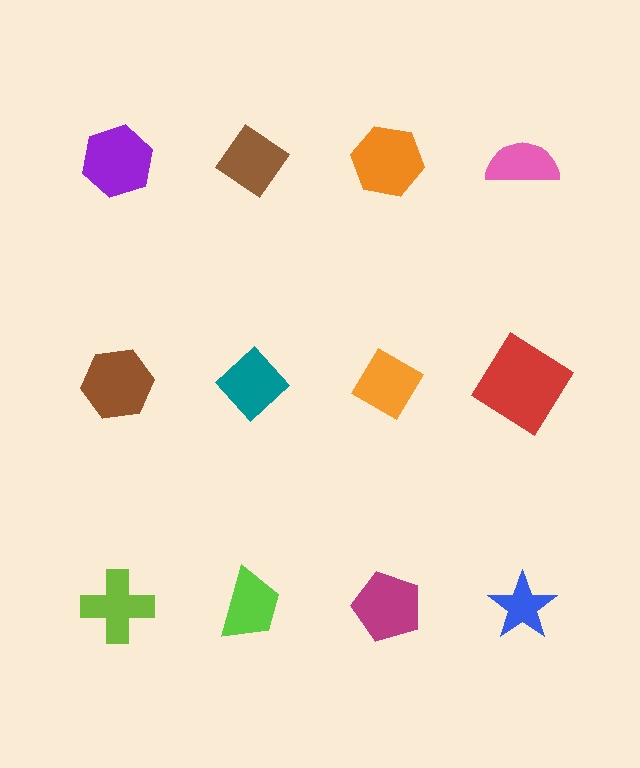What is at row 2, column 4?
A red diamond.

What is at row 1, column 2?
A brown diamond.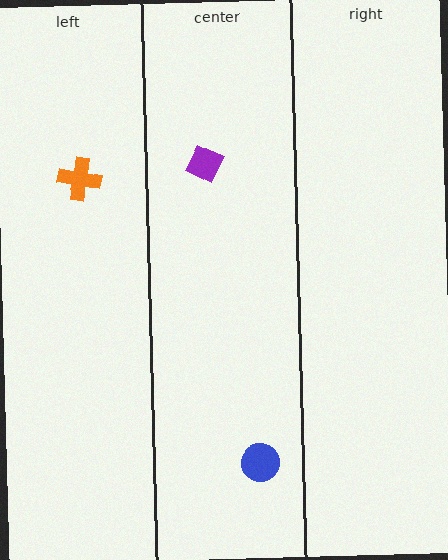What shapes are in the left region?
The orange cross.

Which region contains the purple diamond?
The center region.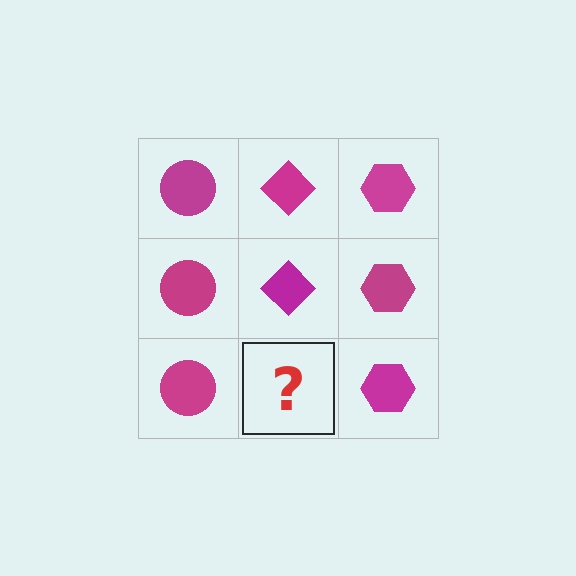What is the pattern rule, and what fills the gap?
The rule is that each column has a consistent shape. The gap should be filled with a magenta diamond.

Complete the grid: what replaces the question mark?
The question mark should be replaced with a magenta diamond.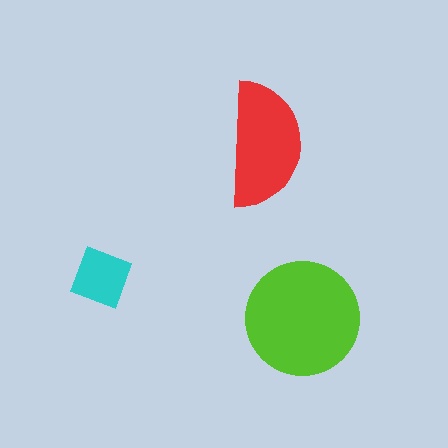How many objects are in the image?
There are 3 objects in the image.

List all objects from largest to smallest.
The lime circle, the red semicircle, the cyan square.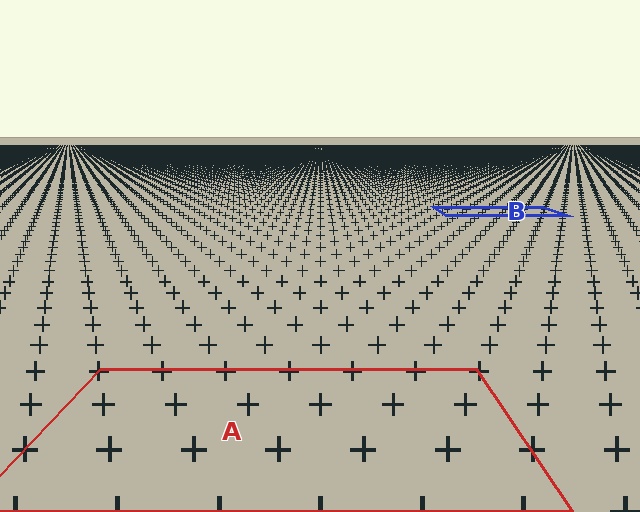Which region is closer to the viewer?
Region A is closer. The texture elements there are larger and more spread out.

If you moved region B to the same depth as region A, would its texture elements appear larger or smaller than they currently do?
They would appear larger. At a closer depth, the same texture elements are projected at a bigger on-screen size.